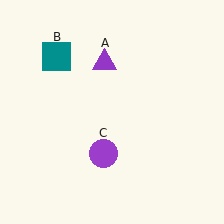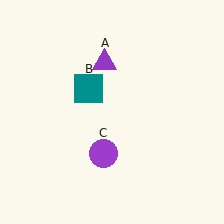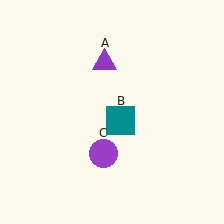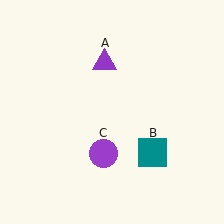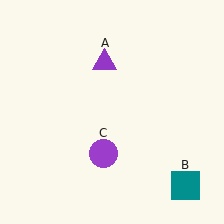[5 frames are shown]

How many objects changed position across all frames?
1 object changed position: teal square (object B).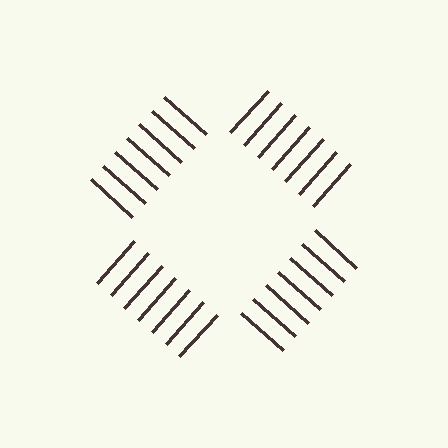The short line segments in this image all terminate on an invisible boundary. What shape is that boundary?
An illusory square — the line segments terminate on its edges but no continuous stroke is drawn.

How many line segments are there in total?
28 — 7 along each of the 4 edges.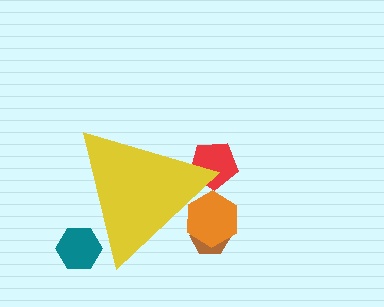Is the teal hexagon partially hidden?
Yes, the teal hexagon is partially hidden behind the yellow triangle.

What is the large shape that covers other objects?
A yellow triangle.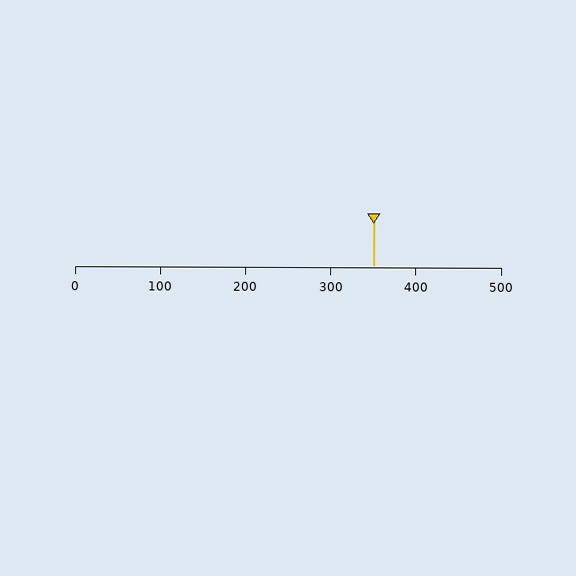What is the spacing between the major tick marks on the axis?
The major ticks are spaced 100 apart.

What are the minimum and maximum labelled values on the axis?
The axis runs from 0 to 500.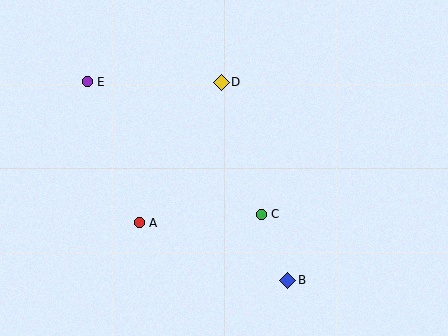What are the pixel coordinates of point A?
Point A is at (139, 223).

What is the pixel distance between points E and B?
The distance between E and B is 282 pixels.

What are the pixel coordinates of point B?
Point B is at (288, 280).